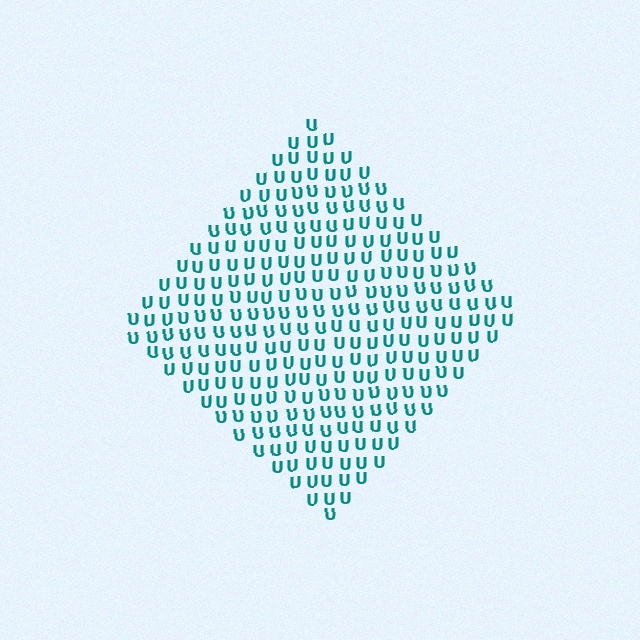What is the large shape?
The large shape is a diamond.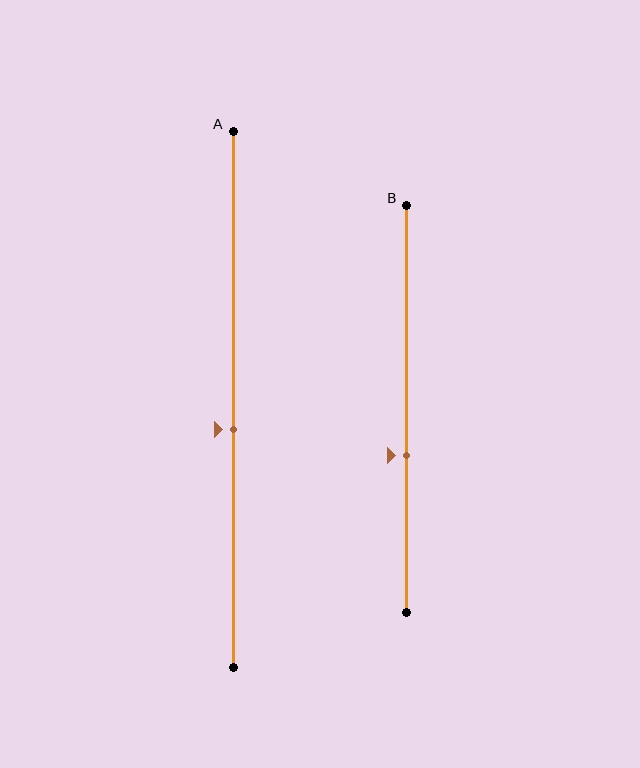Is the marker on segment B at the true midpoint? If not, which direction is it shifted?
No, the marker on segment B is shifted downward by about 11% of the segment length.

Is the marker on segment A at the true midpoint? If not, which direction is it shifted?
No, the marker on segment A is shifted downward by about 6% of the segment length.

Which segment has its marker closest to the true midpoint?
Segment A has its marker closest to the true midpoint.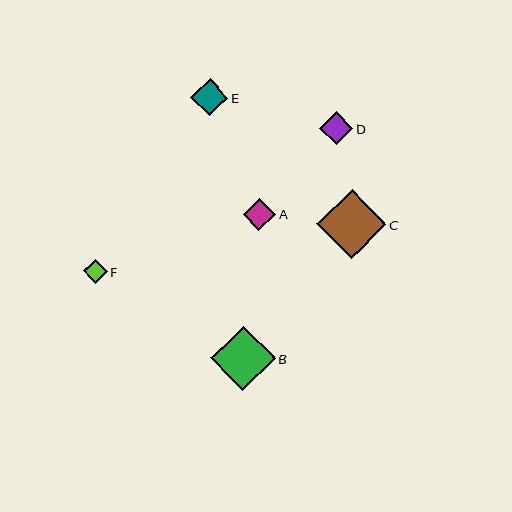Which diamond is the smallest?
Diamond F is the smallest with a size of approximately 23 pixels.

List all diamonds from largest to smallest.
From largest to smallest: C, B, E, D, A, F.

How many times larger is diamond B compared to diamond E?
Diamond B is approximately 1.7 times the size of diamond E.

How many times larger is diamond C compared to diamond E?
Diamond C is approximately 1.9 times the size of diamond E.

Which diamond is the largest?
Diamond C is the largest with a size of approximately 69 pixels.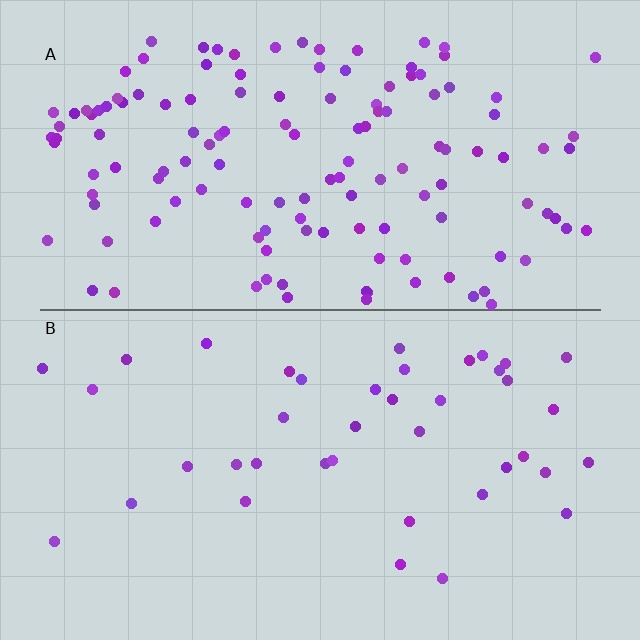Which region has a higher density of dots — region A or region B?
A (the top).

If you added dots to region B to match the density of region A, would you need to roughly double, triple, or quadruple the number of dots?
Approximately triple.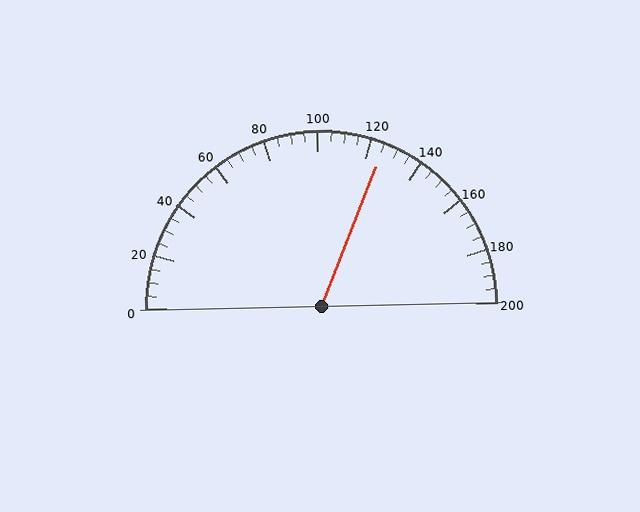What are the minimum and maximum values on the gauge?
The gauge ranges from 0 to 200.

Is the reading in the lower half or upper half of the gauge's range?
The reading is in the upper half of the range (0 to 200).